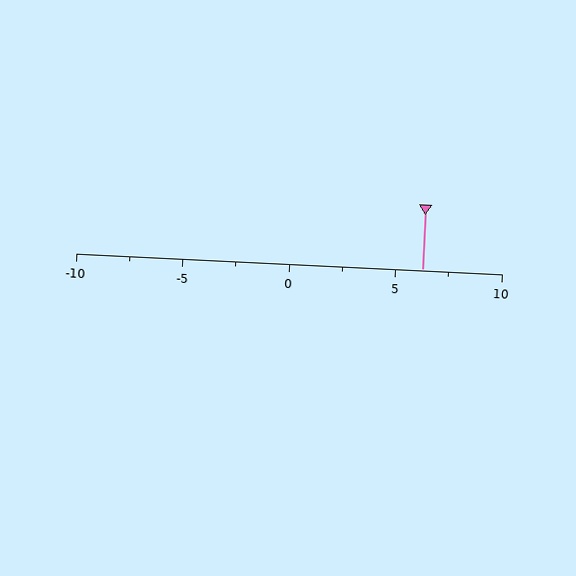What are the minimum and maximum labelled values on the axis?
The axis runs from -10 to 10.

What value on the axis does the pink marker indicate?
The marker indicates approximately 6.2.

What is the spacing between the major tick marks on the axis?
The major ticks are spaced 5 apart.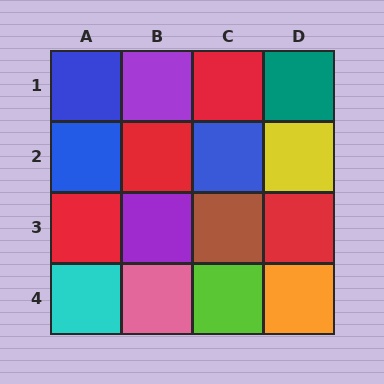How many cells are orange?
1 cell is orange.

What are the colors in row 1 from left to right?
Blue, purple, red, teal.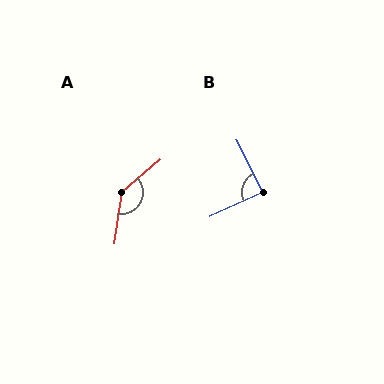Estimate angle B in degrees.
Approximately 87 degrees.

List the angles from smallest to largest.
B (87°), A (139°).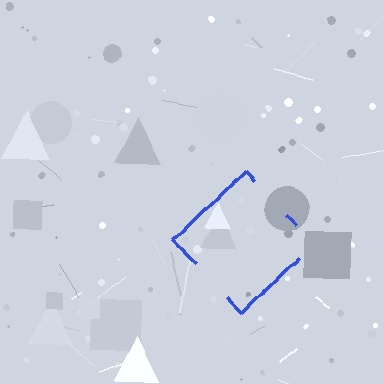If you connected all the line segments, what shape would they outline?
They would outline a diamond.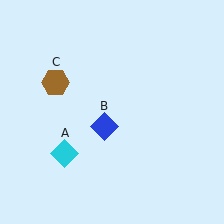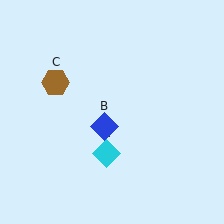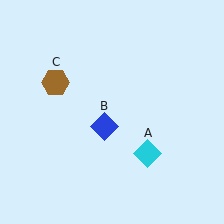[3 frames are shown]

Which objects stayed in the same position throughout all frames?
Blue diamond (object B) and brown hexagon (object C) remained stationary.